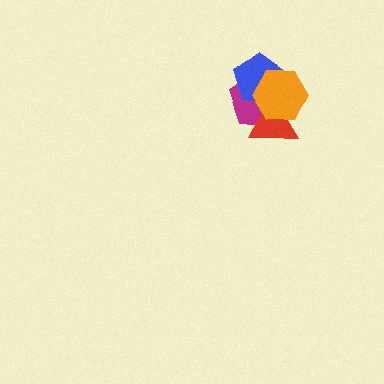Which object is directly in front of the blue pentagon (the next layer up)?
The red triangle is directly in front of the blue pentagon.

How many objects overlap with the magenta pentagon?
3 objects overlap with the magenta pentagon.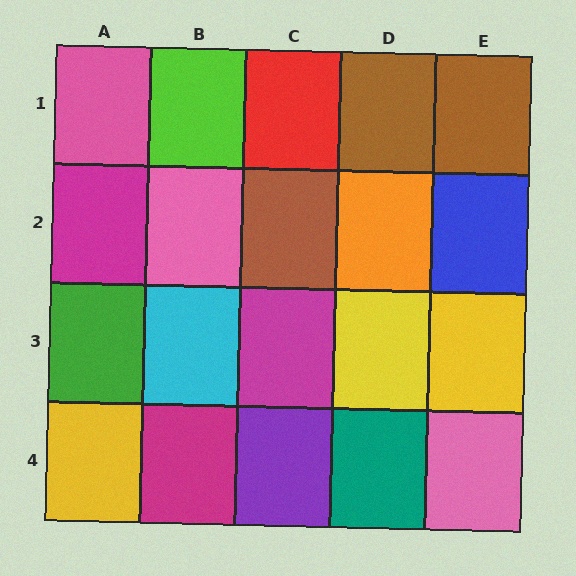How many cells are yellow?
3 cells are yellow.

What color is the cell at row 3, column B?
Cyan.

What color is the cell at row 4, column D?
Teal.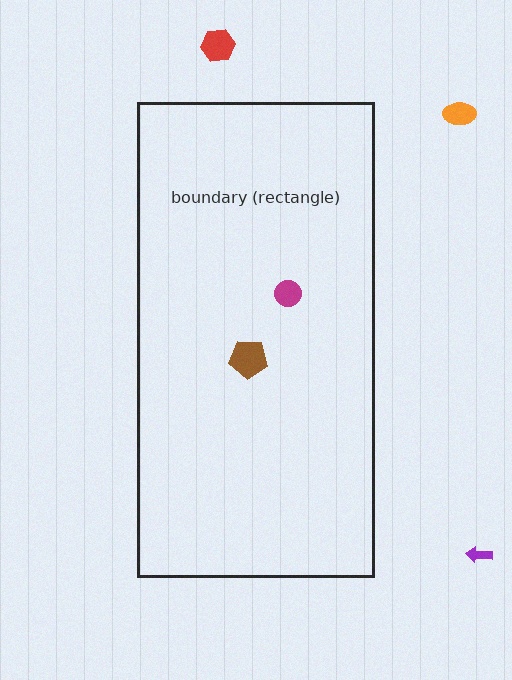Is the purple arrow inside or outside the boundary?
Outside.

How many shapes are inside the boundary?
2 inside, 3 outside.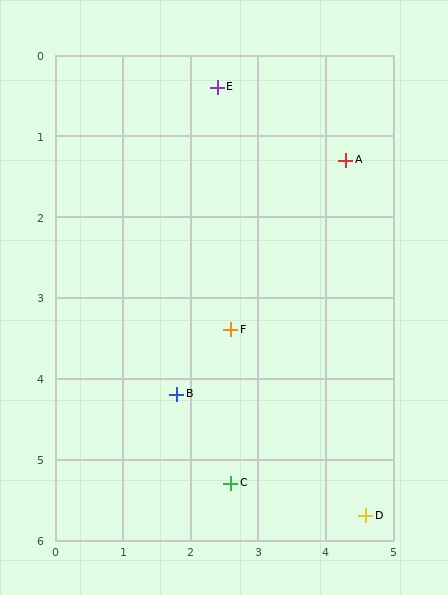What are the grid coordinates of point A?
Point A is at approximately (4.3, 1.3).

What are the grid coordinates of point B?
Point B is at approximately (1.8, 4.2).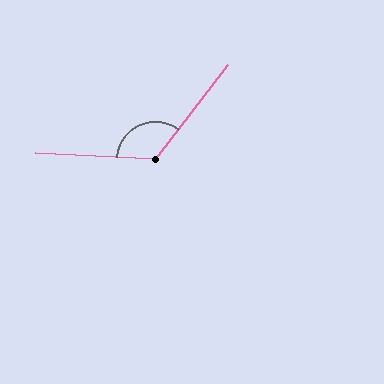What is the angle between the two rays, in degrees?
Approximately 125 degrees.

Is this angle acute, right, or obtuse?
It is obtuse.